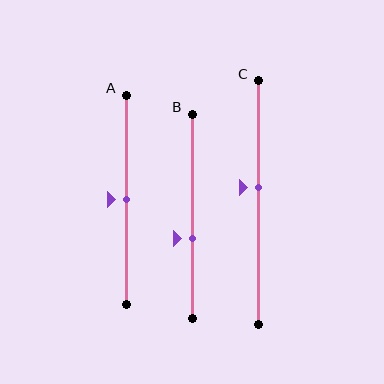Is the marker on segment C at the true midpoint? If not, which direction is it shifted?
No, the marker on segment C is shifted upward by about 6% of the segment length.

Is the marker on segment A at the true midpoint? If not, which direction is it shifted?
Yes, the marker on segment A is at the true midpoint.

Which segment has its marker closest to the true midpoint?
Segment A has its marker closest to the true midpoint.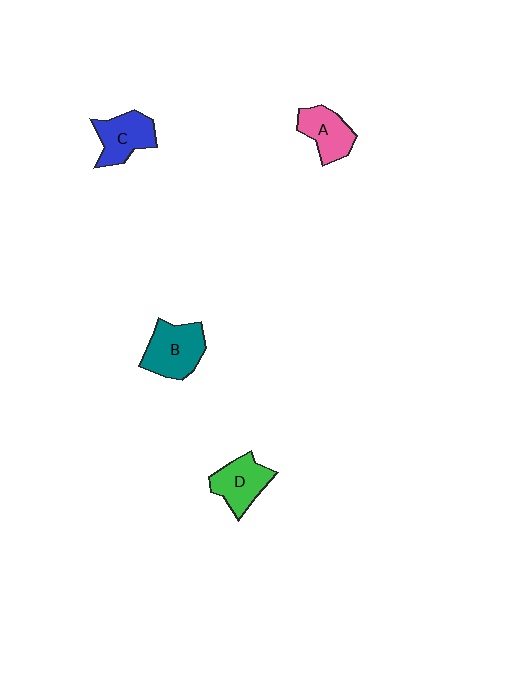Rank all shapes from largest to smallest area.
From largest to smallest: B (teal), C (blue), D (green), A (pink).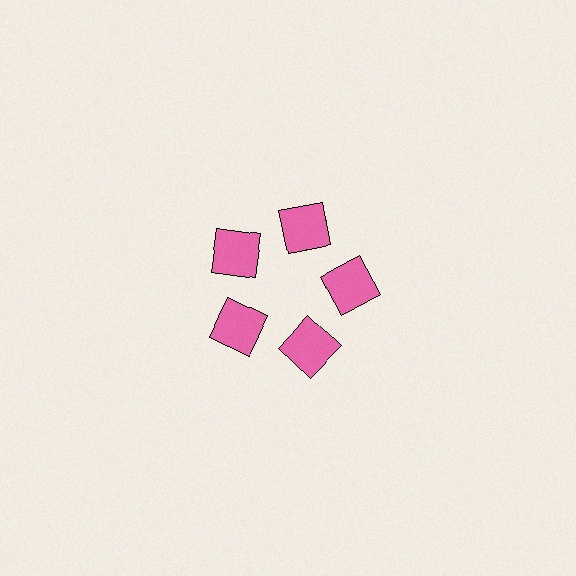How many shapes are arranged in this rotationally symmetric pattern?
There are 5 shapes, arranged in 5 groups of 1.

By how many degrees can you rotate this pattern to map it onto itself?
The pattern maps onto itself every 72 degrees of rotation.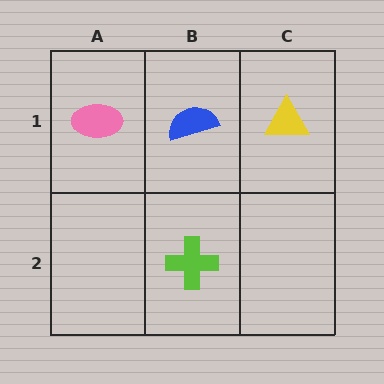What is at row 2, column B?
A lime cross.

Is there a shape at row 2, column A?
No, that cell is empty.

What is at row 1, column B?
A blue semicircle.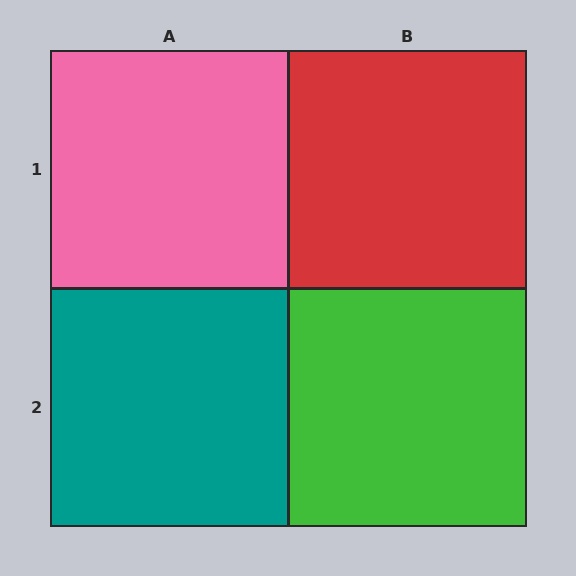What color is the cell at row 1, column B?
Red.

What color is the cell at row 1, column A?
Pink.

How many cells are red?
1 cell is red.